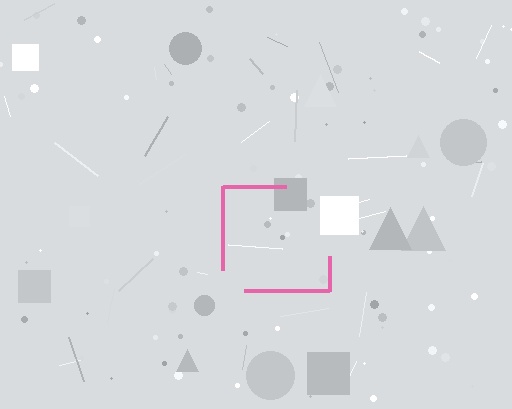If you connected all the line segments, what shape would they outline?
They would outline a square.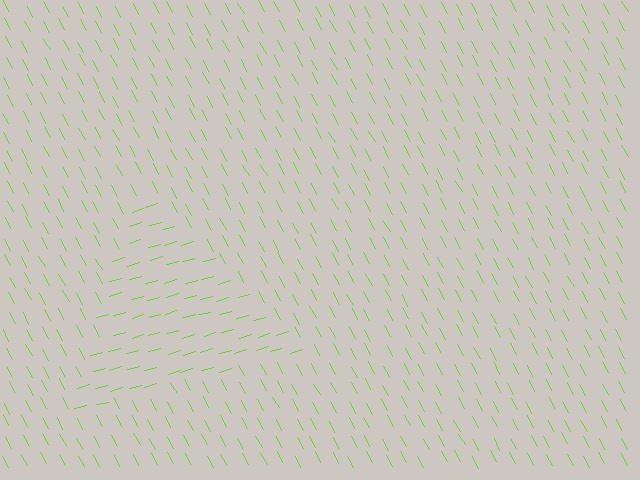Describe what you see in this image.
The image is filled with small lime line segments. A triangle region in the image has lines oriented differently from the surrounding lines, creating a visible texture boundary.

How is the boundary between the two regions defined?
The boundary is defined purely by a change in line orientation (approximately 78 degrees difference). All lines are the same color and thickness.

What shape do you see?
I see a triangle.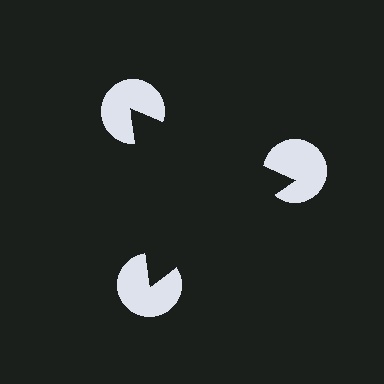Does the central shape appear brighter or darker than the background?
It typically appears slightly darker than the background, even though no actual brightness change is drawn.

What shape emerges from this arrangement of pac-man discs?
An illusory triangle — its edges are inferred from the aligned wedge cuts in the pac-man discs, not physically drawn.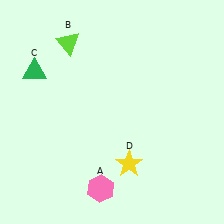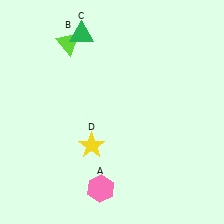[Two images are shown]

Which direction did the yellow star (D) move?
The yellow star (D) moved left.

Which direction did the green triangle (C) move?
The green triangle (C) moved right.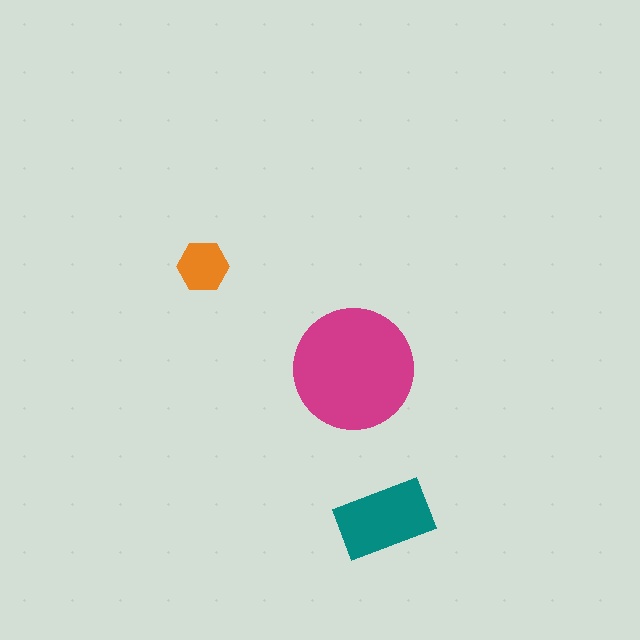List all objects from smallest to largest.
The orange hexagon, the teal rectangle, the magenta circle.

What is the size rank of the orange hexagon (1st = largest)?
3rd.